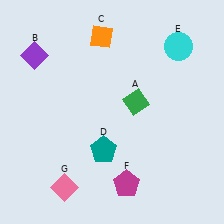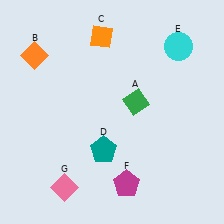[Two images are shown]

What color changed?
The diamond (B) changed from purple in Image 1 to orange in Image 2.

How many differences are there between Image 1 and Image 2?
There is 1 difference between the two images.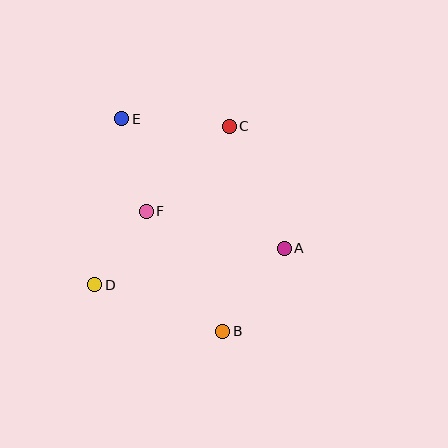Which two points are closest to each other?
Points D and F are closest to each other.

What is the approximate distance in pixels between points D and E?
The distance between D and E is approximately 168 pixels.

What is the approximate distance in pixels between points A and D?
The distance between A and D is approximately 193 pixels.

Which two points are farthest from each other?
Points B and E are farthest from each other.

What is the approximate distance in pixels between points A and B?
The distance between A and B is approximately 103 pixels.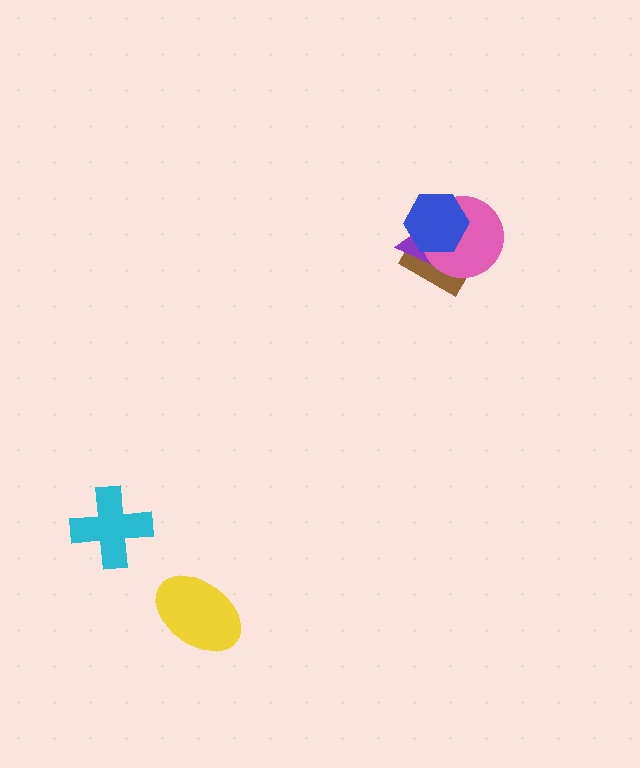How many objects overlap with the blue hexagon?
3 objects overlap with the blue hexagon.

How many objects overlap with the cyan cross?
0 objects overlap with the cyan cross.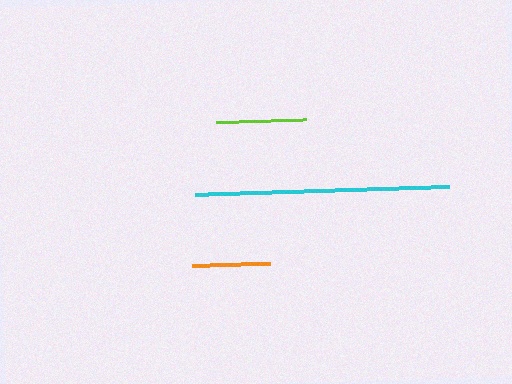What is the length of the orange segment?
The orange segment is approximately 78 pixels long.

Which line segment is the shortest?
The orange line is the shortest at approximately 78 pixels.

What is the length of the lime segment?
The lime segment is approximately 91 pixels long.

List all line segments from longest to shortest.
From longest to shortest: cyan, lime, orange.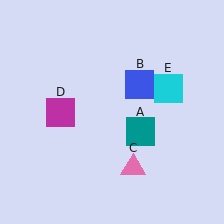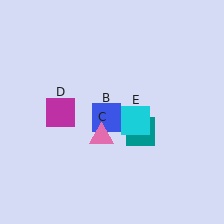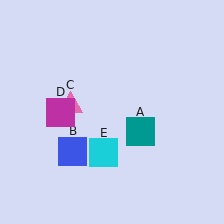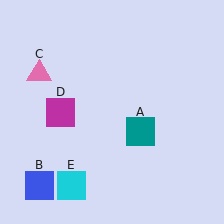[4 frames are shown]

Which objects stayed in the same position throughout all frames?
Teal square (object A) and magenta square (object D) remained stationary.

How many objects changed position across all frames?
3 objects changed position: blue square (object B), pink triangle (object C), cyan square (object E).